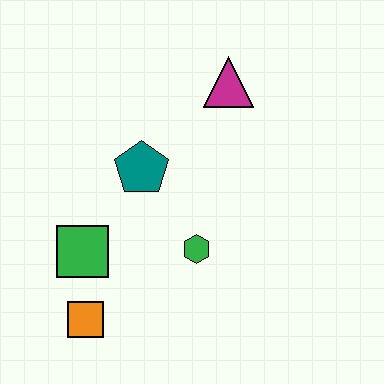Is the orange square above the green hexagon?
No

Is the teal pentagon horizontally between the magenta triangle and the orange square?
Yes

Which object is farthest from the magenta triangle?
The orange square is farthest from the magenta triangle.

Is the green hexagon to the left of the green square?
No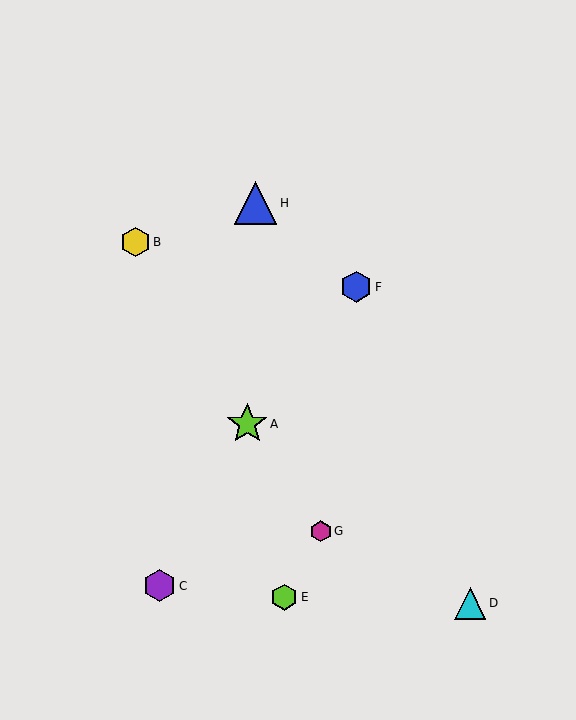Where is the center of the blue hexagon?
The center of the blue hexagon is at (356, 287).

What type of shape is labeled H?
Shape H is a blue triangle.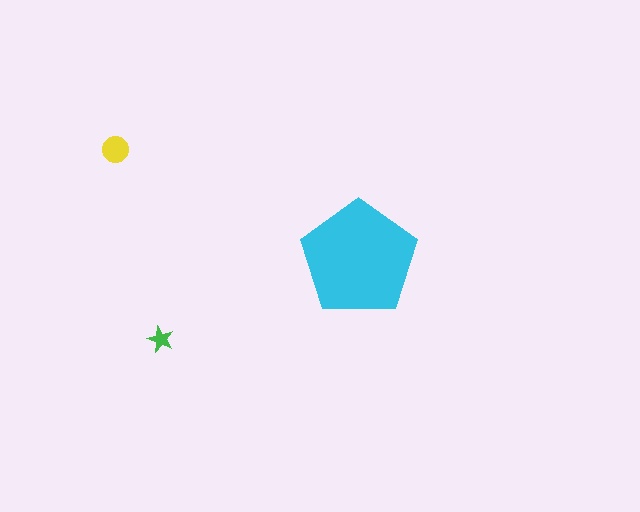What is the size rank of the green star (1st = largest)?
3rd.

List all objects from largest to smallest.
The cyan pentagon, the yellow circle, the green star.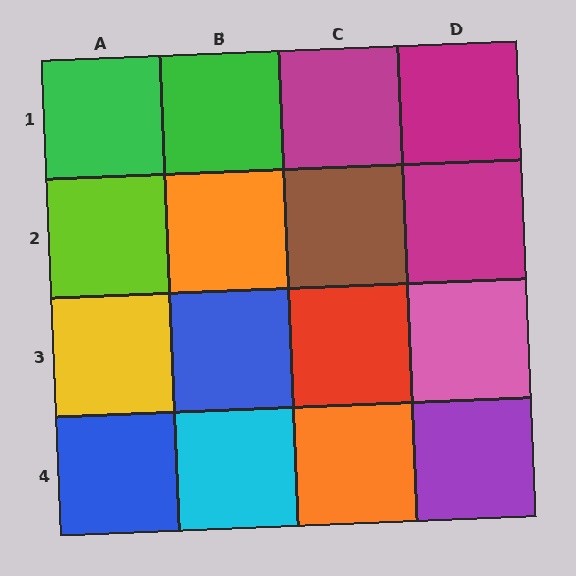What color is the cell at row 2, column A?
Lime.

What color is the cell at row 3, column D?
Pink.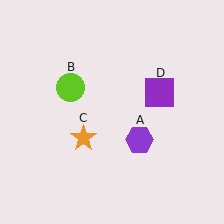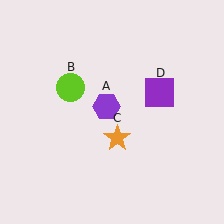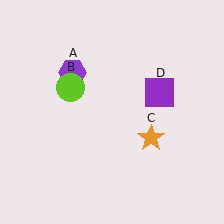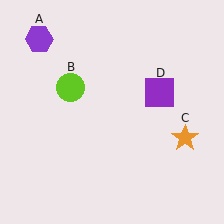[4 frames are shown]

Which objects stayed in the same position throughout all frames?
Lime circle (object B) and purple square (object D) remained stationary.